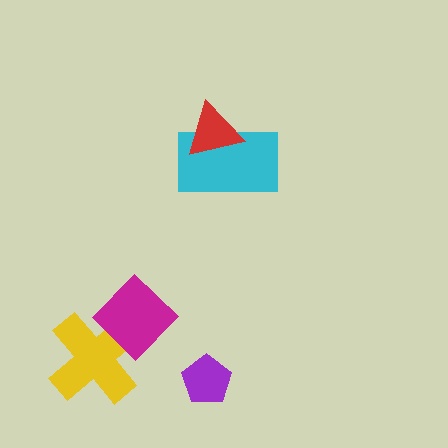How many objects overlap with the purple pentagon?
0 objects overlap with the purple pentagon.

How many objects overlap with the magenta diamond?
1 object overlaps with the magenta diamond.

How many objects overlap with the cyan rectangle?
1 object overlaps with the cyan rectangle.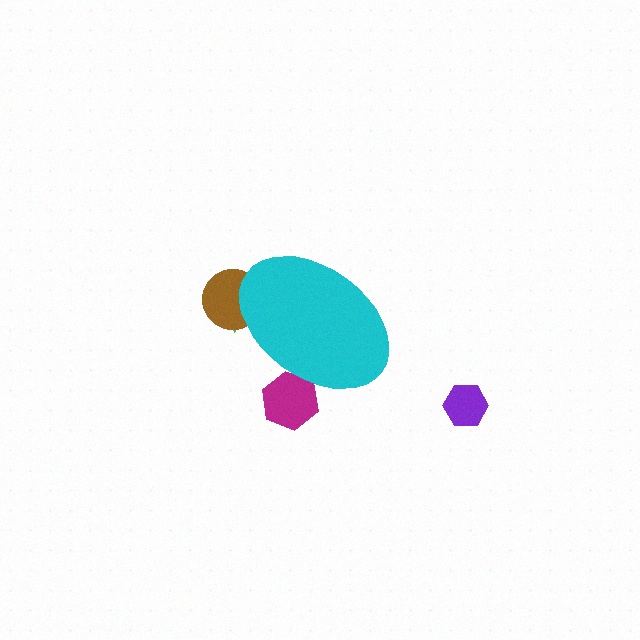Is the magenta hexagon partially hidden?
Yes, the magenta hexagon is partially hidden behind the cyan ellipse.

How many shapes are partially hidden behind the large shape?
3 shapes are partially hidden.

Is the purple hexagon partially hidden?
No, the purple hexagon is fully visible.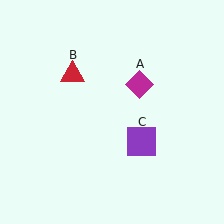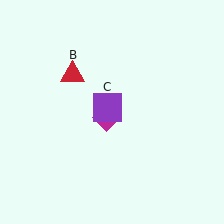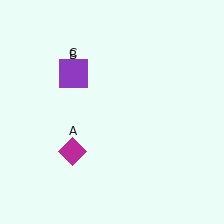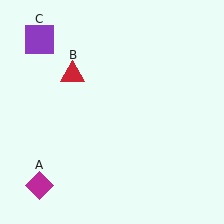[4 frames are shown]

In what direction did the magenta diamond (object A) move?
The magenta diamond (object A) moved down and to the left.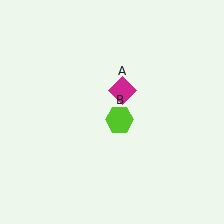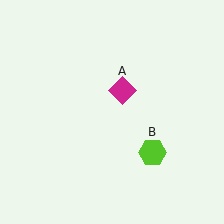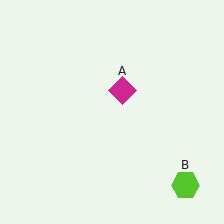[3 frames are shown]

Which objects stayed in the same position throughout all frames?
Magenta diamond (object A) remained stationary.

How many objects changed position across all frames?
1 object changed position: lime hexagon (object B).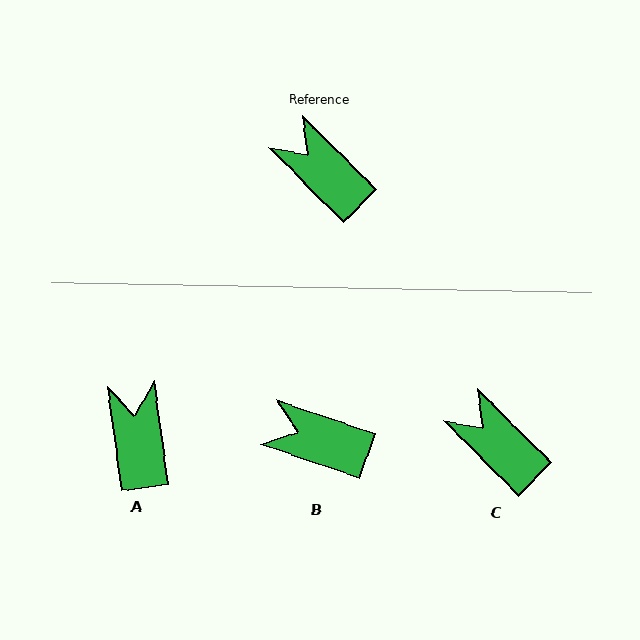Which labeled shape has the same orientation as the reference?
C.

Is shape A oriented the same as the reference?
No, it is off by about 37 degrees.